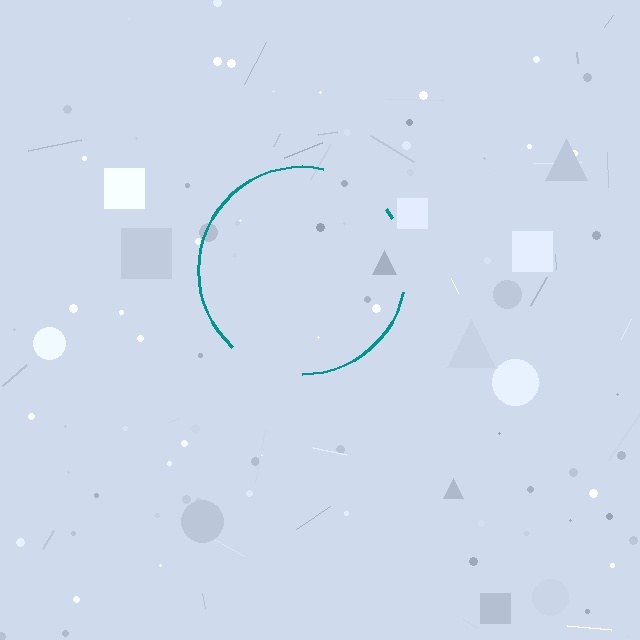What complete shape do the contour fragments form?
The contour fragments form a circle.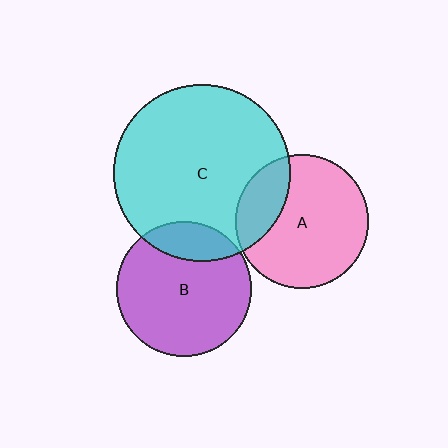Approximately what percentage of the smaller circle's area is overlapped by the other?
Approximately 20%.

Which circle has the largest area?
Circle C (cyan).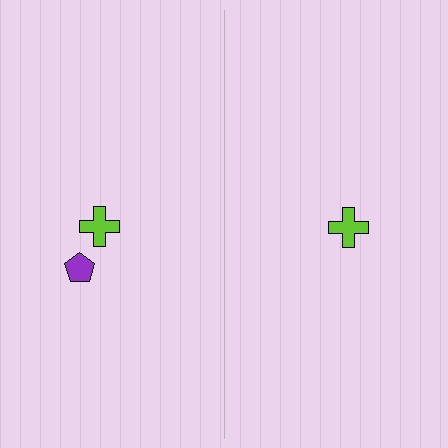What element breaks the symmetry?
A purple pentagon is missing from the right side.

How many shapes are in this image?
There are 3 shapes in this image.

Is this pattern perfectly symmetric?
No, the pattern is not perfectly symmetric. A purple pentagon is missing from the right side.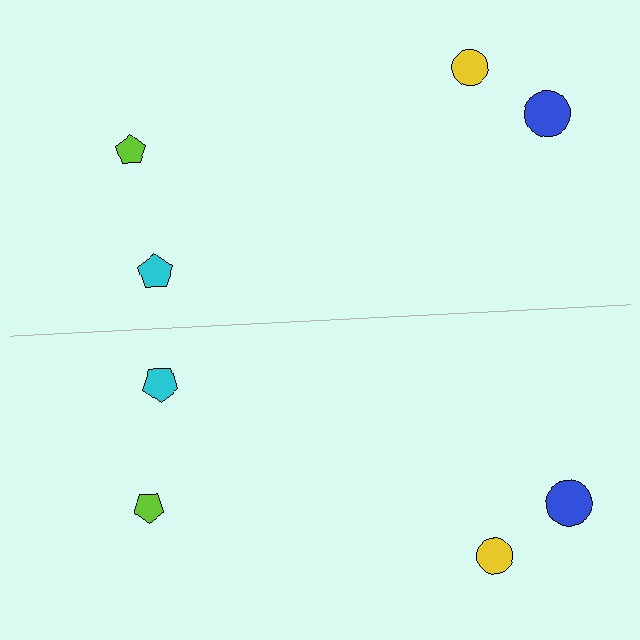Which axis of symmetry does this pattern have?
The pattern has a horizontal axis of symmetry running through the center of the image.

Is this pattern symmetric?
Yes, this pattern has bilateral (reflection) symmetry.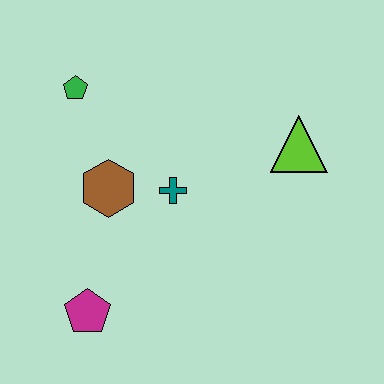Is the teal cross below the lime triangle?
Yes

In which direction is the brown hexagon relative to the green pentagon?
The brown hexagon is below the green pentagon.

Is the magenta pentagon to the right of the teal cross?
No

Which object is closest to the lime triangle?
The teal cross is closest to the lime triangle.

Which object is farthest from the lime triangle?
The magenta pentagon is farthest from the lime triangle.